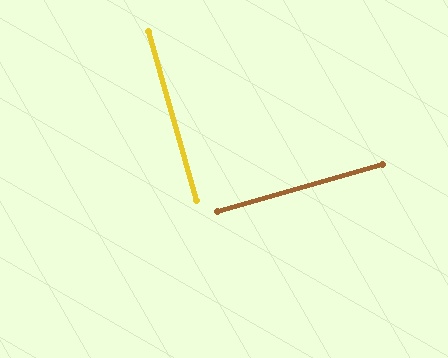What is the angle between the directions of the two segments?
Approximately 90 degrees.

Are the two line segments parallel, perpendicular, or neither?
Perpendicular — they meet at approximately 90°.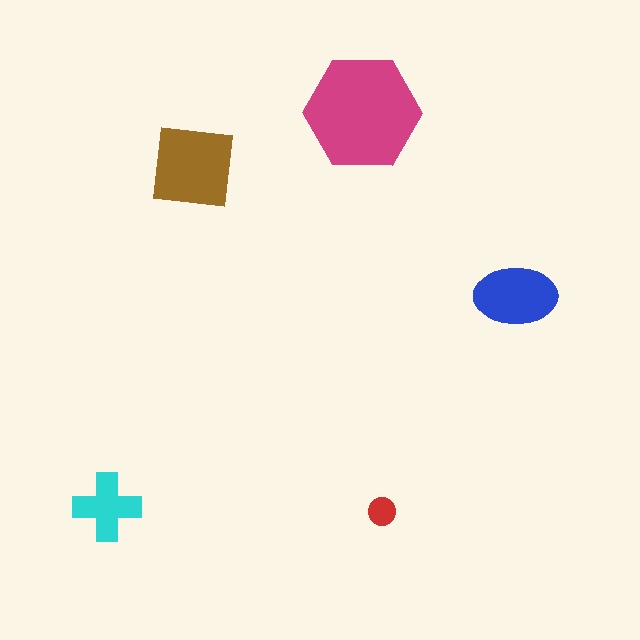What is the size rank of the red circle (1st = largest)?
5th.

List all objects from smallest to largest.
The red circle, the cyan cross, the blue ellipse, the brown square, the magenta hexagon.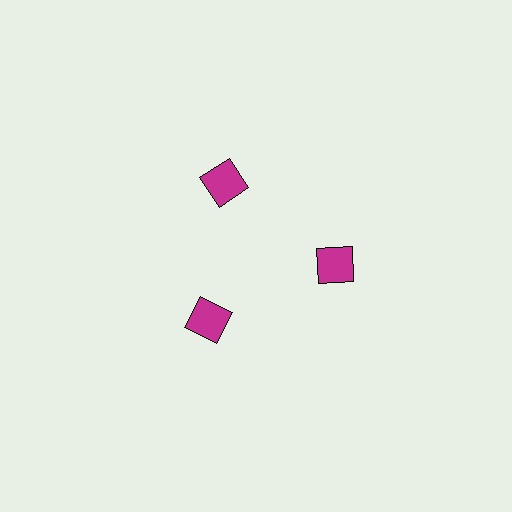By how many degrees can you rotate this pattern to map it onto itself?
The pattern maps onto itself every 120 degrees of rotation.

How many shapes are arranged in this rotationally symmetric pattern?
There are 3 shapes, arranged in 3 groups of 1.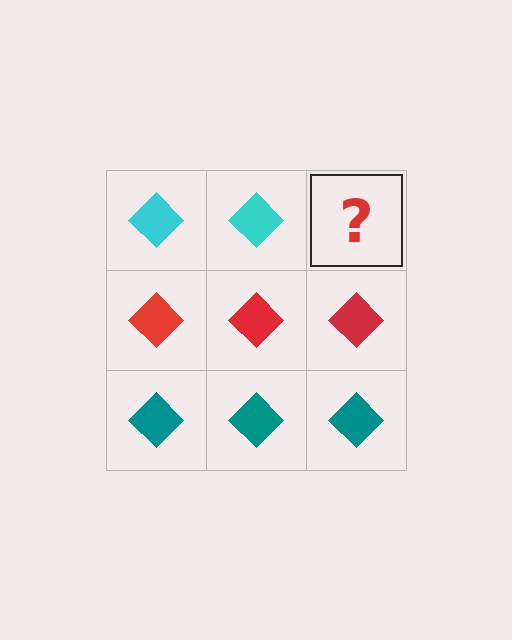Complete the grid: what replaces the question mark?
The question mark should be replaced with a cyan diamond.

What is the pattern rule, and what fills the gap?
The rule is that each row has a consistent color. The gap should be filled with a cyan diamond.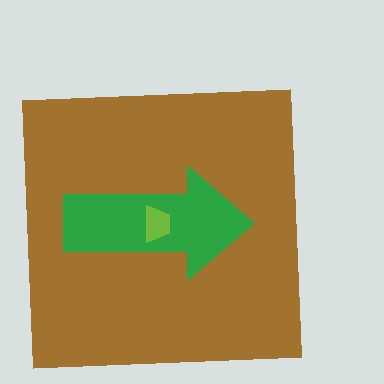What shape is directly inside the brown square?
The green arrow.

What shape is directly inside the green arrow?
The lime trapezoid.